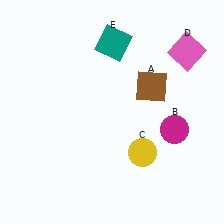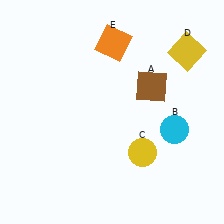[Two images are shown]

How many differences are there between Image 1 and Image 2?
There are 3 differences between the two images.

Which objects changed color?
B changed from magenta to cyan. D changed from pink to yellow. E changed from teal to orange.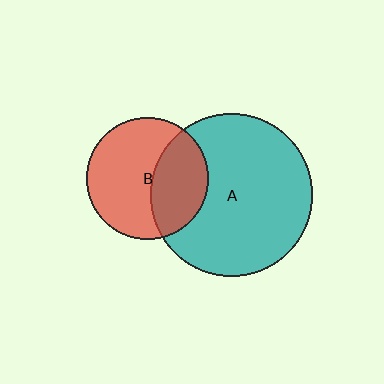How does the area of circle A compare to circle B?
Approximately 1.8 times.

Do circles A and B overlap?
Yes.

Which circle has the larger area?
Circle A (teal).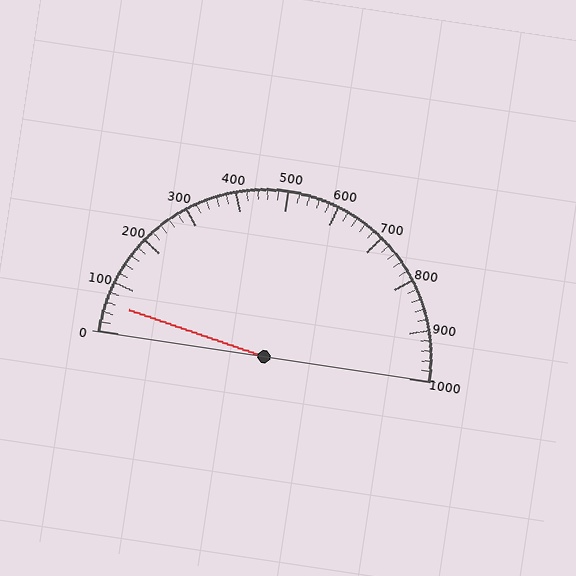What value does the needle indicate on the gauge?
The needle indicates approximately 60.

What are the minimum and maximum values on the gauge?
The gauge ranges from 0 to 1000.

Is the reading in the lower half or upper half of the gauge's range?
The reading is in the lower half of the range (0 to 1000).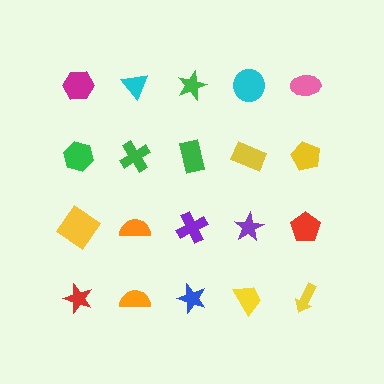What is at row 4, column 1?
A red star.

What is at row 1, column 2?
A cyan triangle.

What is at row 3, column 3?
A purple cross.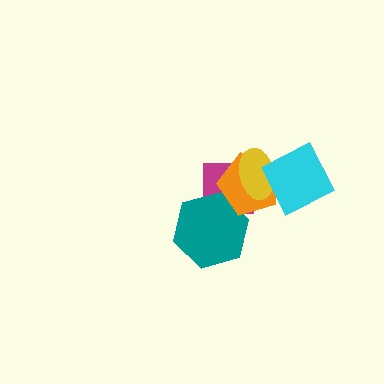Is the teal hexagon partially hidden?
Yes, it is partially covered by another shape.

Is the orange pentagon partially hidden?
Yes, it is partially covered by another shape.